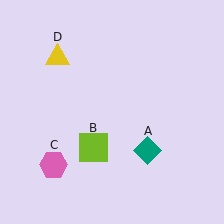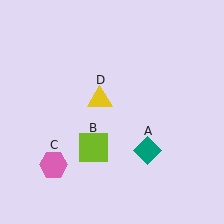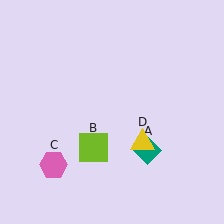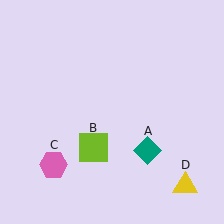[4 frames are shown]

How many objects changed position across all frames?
1 object changed position: yellow triangle (object D).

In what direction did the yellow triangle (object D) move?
The yellow triangle (object D) moved down and to the right.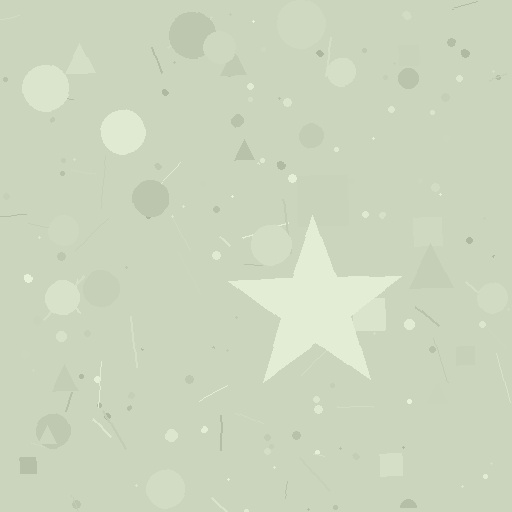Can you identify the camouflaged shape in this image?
The camouflaged shape is a star.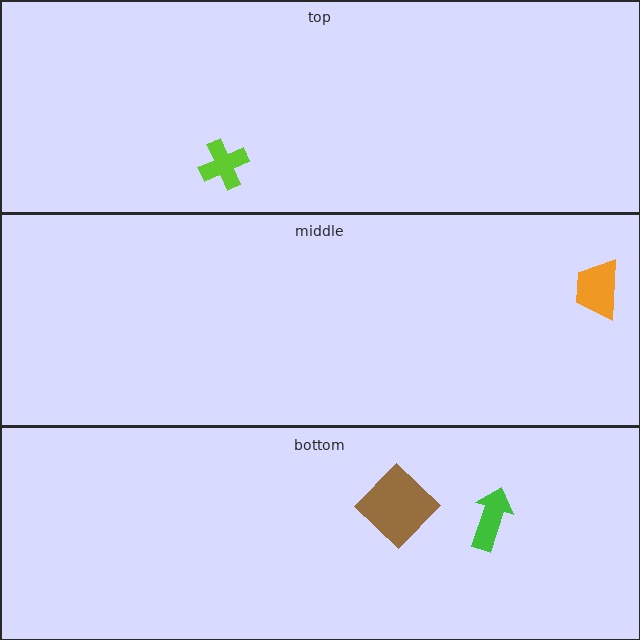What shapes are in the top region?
The lime cross.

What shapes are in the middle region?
The orange trapezoid.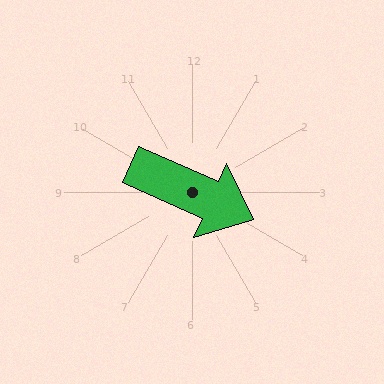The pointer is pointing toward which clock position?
Roughly 4 o'clock.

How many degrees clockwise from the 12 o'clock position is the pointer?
Approximately 114 degrees.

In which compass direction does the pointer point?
Southeast.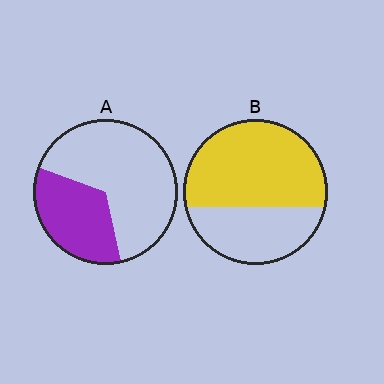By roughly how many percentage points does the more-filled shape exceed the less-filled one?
By roughly 30 percentage points (B over A).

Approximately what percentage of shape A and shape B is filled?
A is approximately 35% and B is approximately 65%.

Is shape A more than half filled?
No.